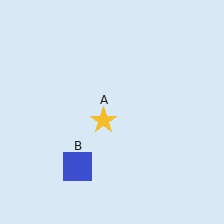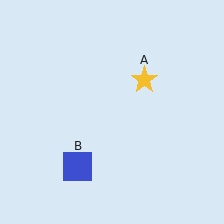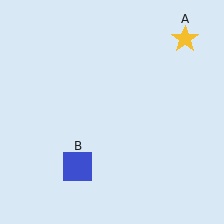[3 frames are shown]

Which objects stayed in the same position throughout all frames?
Blue square (object B) remained stationary.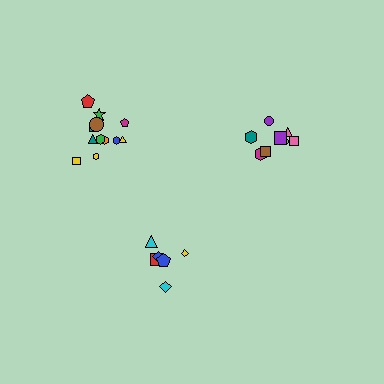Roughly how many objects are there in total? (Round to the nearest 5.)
Roughly 25 objects in total.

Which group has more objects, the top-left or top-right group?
The top-left group.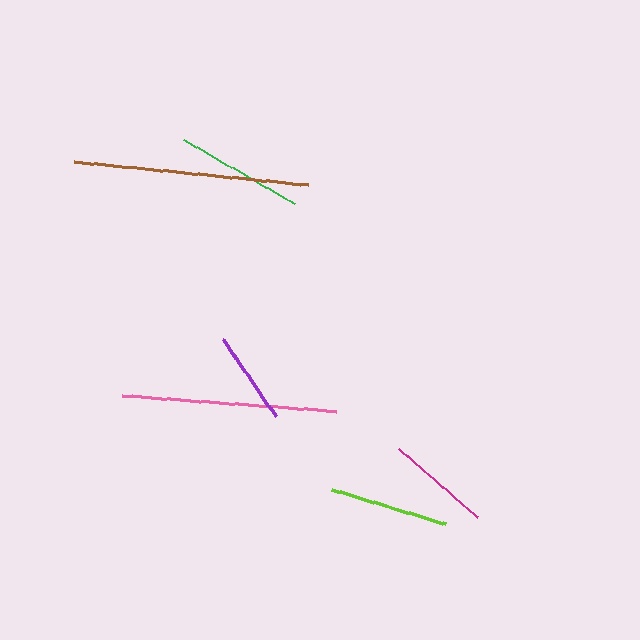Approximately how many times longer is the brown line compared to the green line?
The brown line is approximately 1.8 times the length of the green line.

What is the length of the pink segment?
The pink segment is approximately 214 pixels long.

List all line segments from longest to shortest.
From longest to shortest: brown, pink, green, lime, magenta, purple.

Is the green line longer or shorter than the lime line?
The green line is longer than the lime line.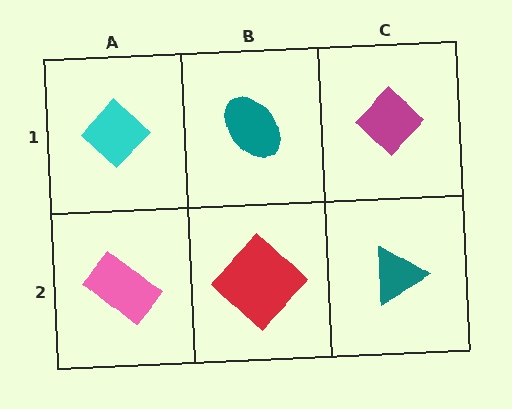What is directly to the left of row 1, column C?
A teal ellipse.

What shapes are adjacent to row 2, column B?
A teal ellipse (row 1, column B), a pink rectangle (row 2, column A), a teal triangle (row 2, column C).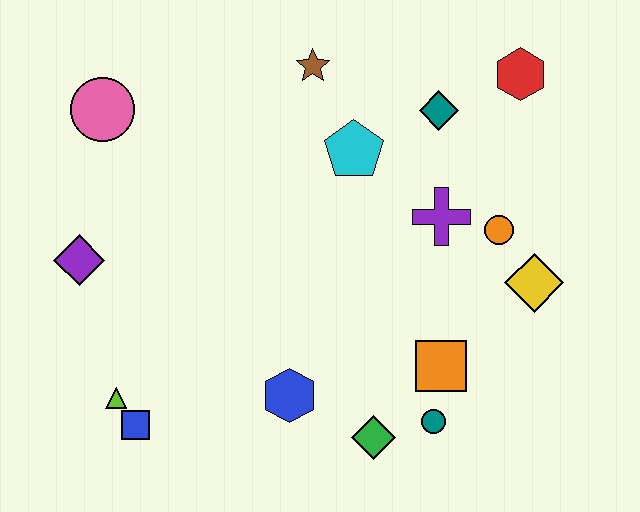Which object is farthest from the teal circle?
The pink circle is farthest from the teal circle.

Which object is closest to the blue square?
The lime triangle is closest to the blue square.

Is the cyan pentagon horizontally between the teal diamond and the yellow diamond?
No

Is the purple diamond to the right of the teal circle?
No